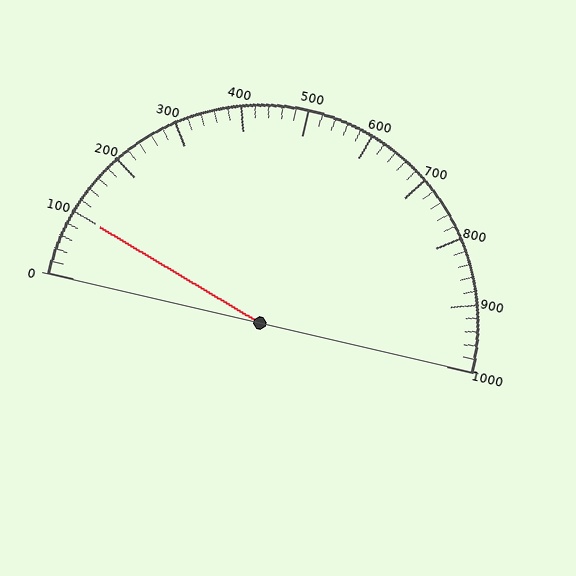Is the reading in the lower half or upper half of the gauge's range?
The reading is in the lower half of the range (0 to 1000).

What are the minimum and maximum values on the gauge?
The gauge ranges from 0 to 1000.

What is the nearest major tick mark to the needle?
The nearest major tick mark is 100.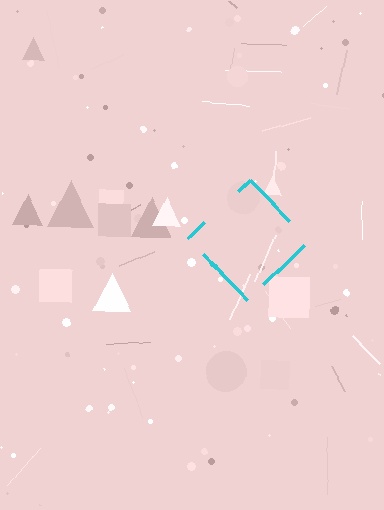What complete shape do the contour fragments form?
The contour fragments form a diamond.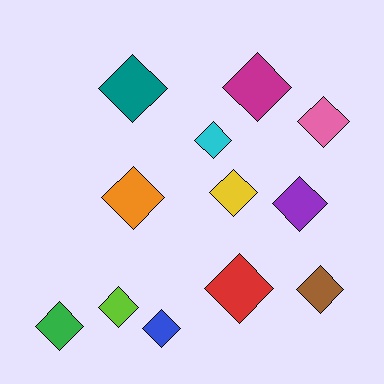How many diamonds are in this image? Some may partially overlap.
There are 12 diamonds.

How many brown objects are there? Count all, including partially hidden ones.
There is 1 brown object.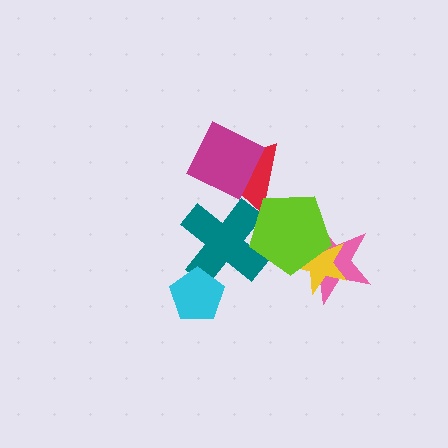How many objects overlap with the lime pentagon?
4 objects overlap with the lime pentagon.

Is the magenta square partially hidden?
No, no other shape covers it.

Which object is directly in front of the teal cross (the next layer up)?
The cyan pentagon is directly in front of the teal cross.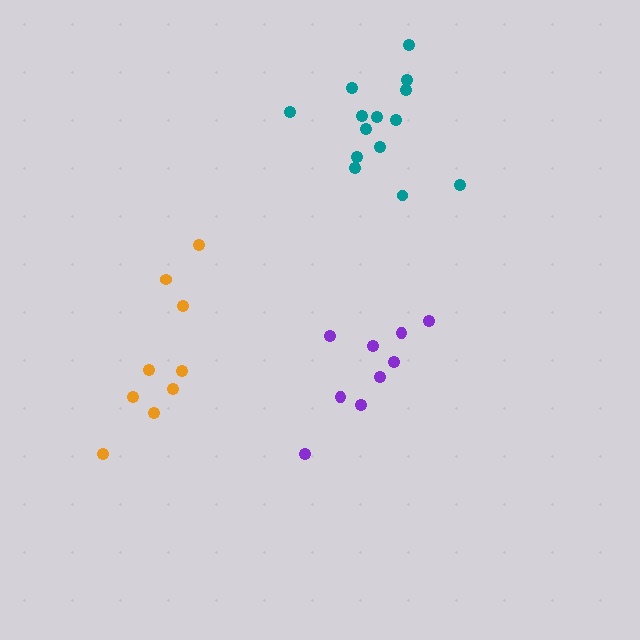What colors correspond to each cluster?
The clusters are colored: purple, teal, orange.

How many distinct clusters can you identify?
There are 3 distinct clusters.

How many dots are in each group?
Group 1: 9 dots, Group 2: 14 dots, Group 3: 9 dots (32 total).